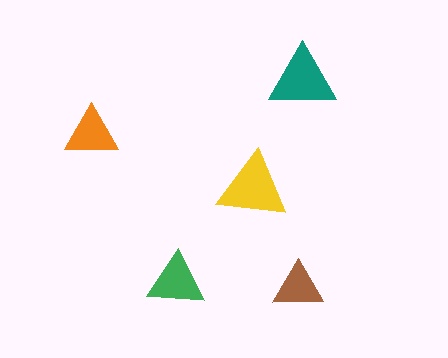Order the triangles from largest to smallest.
the yellow one, the teal one, the green one, the orange one, the brown one.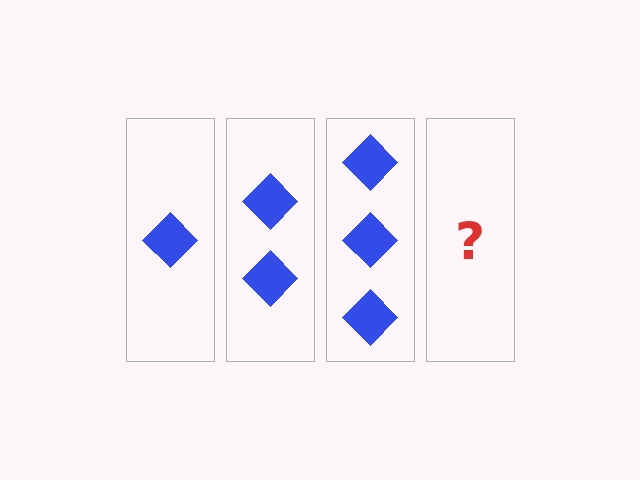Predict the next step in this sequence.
The next step is 4 diamonds.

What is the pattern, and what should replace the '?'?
The pattern is that each step adds one more diamond. The '?' should be 4 diamonds.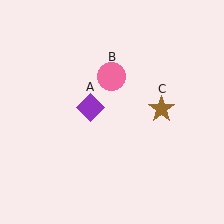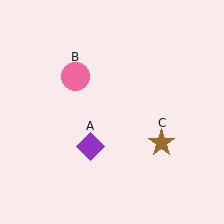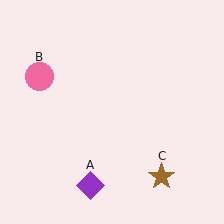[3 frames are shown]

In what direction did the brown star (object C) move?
The brown star (object C) moved down.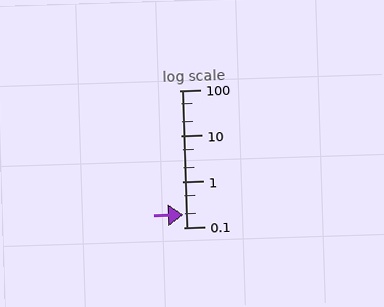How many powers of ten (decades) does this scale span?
The scale spans 3 decades, from 0.1 to 100.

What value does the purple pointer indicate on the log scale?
The pointer indicates approximately 0.19.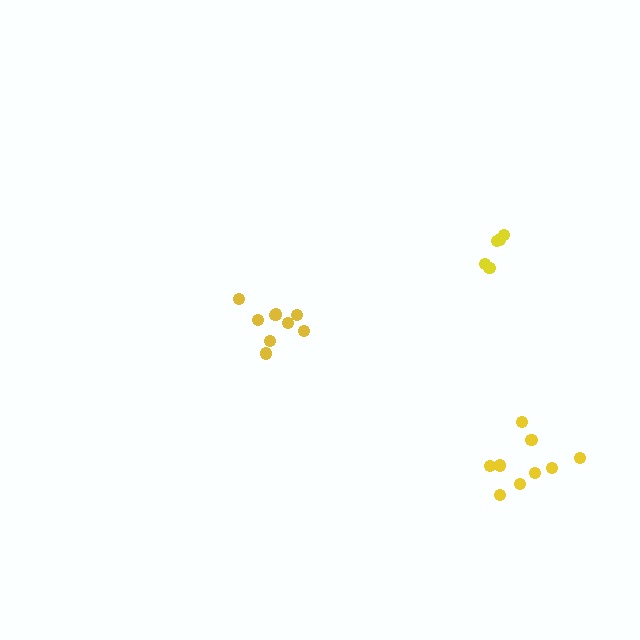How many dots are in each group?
Group 1: 9 dots, Group 2: 9 dots, Group 3: 5 dots (23 total).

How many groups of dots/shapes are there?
There are 3 groups.